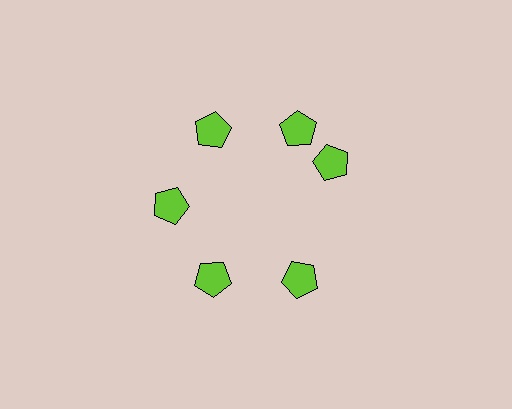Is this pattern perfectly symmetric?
No. The 6 lime pentagons are arranged in a ring, but one element near the 3 o'clock position is rotated out of alignment along the ring, breaking the 6-fold rotational symmetry.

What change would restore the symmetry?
The symmetry would be restored by rotating it back into even spacing with its neighbors so that all 6 pentagons sit at equal angles and equal distance from the center.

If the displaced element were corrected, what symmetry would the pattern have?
It would have 6-fold rotational symmetry — the pattern would map onto itself every 60 degrees.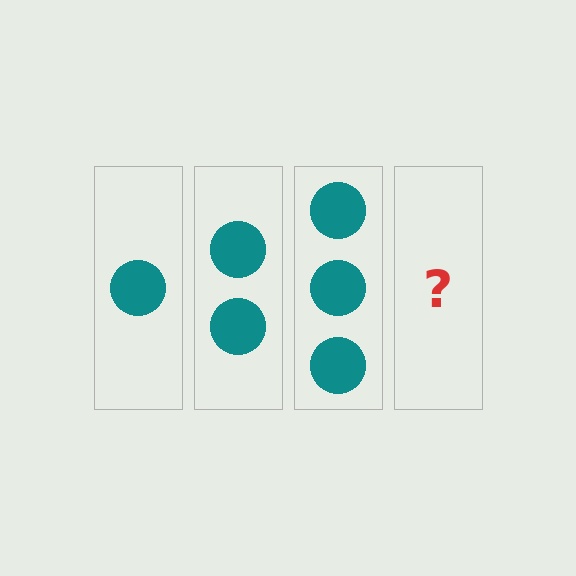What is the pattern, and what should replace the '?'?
The pattern is that each step adds one more circle. The '?' should be 4 circles.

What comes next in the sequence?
The next element should be 4 circles.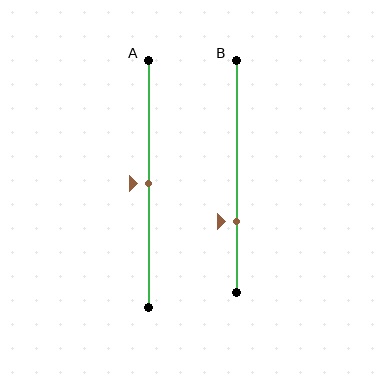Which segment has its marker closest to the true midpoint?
Segment A has its marker closest to the true midpoint.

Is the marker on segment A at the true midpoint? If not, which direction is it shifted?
Yes, the marker on segment A is at the true midpoint.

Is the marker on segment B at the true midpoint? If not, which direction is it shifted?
No, the marker on segment B is shifted downward by about 20% of the segment length.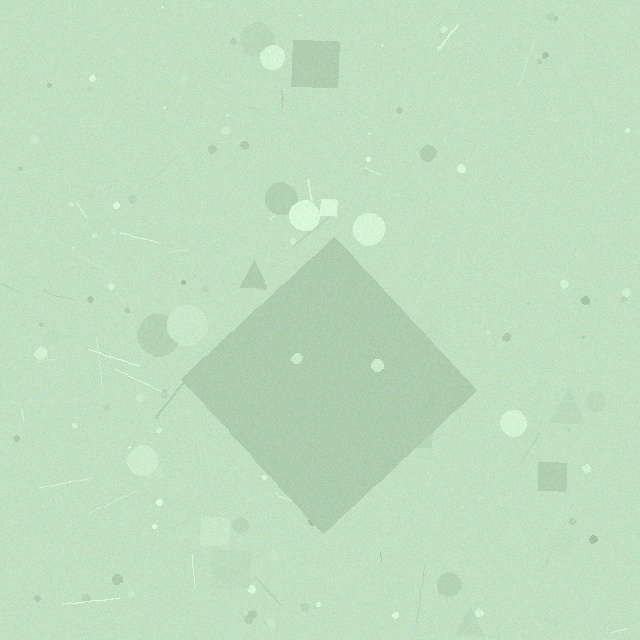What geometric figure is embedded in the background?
A diamond is embedded in the background.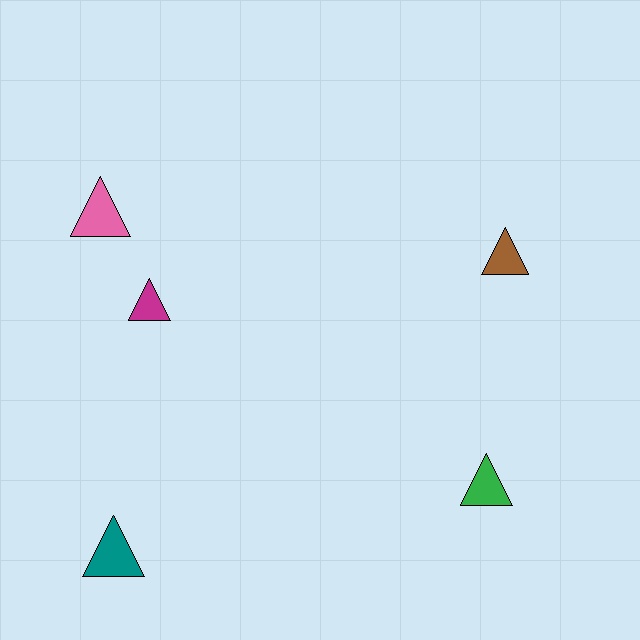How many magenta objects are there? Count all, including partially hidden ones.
There is 1 magenta object.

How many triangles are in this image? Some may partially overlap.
There are 5 triangles.